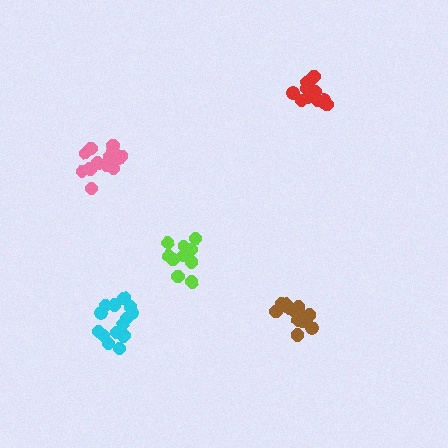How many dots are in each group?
Group 1: 13 dots, Group 2: 13 dots, Group 3: 11 dots, Group 4: 14 dots, Group 5: 10 dots (61 total).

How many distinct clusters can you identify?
There are 5 distinct clusters.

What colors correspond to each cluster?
The clusters are colored: brown, pink, red, cyan, lime.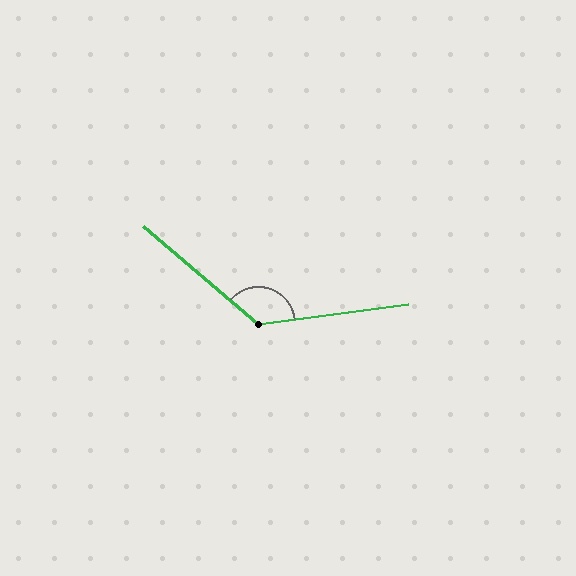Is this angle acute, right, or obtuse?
It is obtuse.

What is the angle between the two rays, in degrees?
Approximately 132 degrees.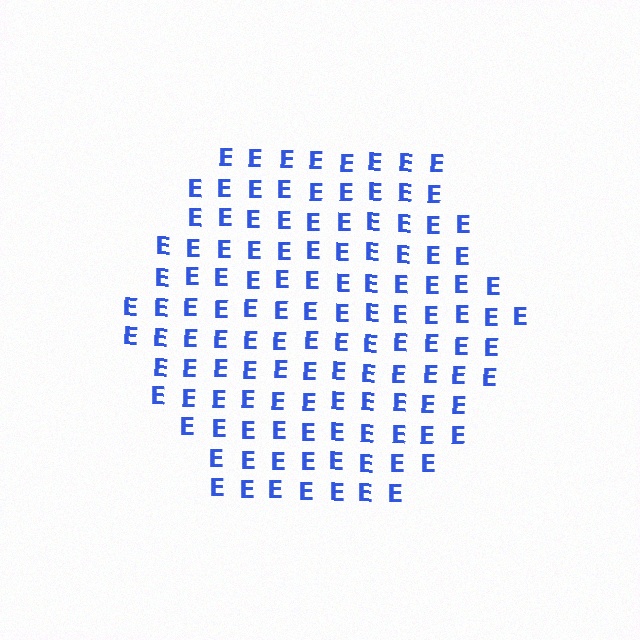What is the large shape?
The large shape is a hexagon.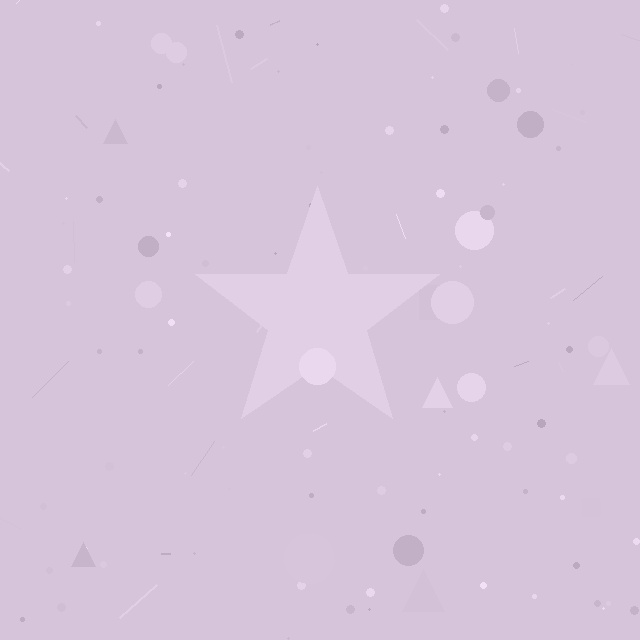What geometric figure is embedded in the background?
A star is embedded in the background.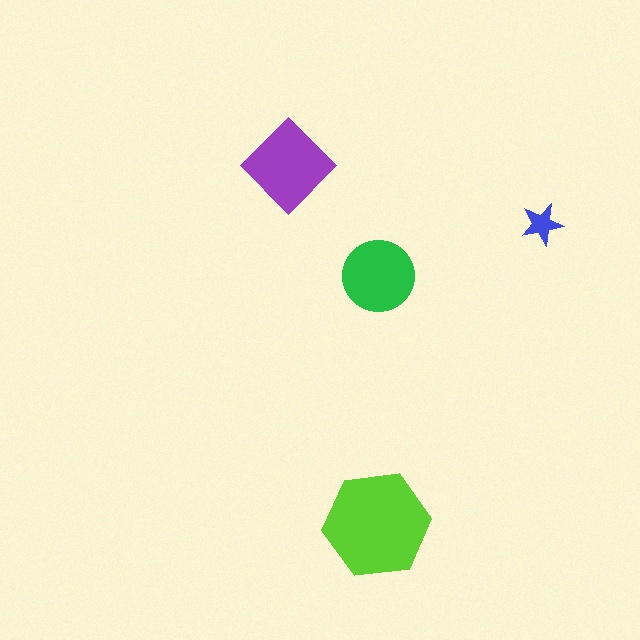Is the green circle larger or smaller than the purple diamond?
Smaller.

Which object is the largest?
The lime hexagon.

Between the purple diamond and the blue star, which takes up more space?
The purple diamond.